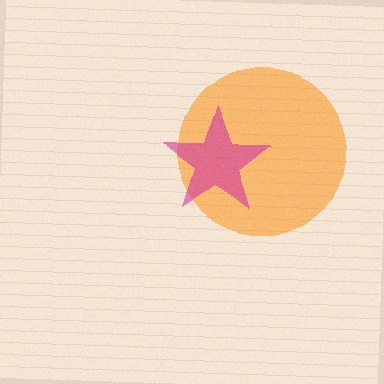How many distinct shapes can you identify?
There are 2 distinct shapes: an orange circle, a magenta star.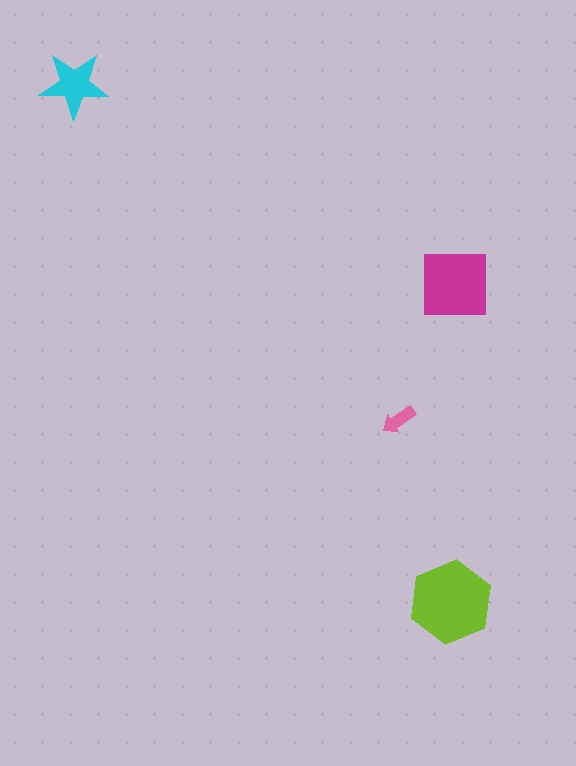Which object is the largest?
The lime hexagon.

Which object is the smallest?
The pink arrow.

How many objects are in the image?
There are 4 objects in the image.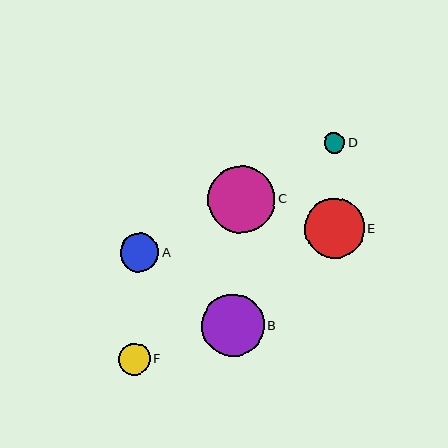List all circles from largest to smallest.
From largest to smallest: C, B, E, A, F, D.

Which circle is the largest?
Circle C is the largest with a size of approximately 67 pixels.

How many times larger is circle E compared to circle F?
Circle E is approximately 1.9 times the size of circle F.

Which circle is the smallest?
Circle D is the smallest with a size of approximately 21 pixels.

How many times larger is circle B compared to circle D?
Circle B is approximately 3.0 times the size of circle D.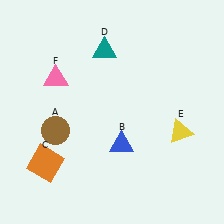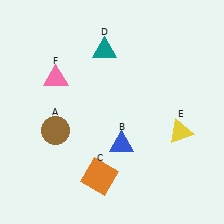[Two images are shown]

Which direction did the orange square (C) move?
The orange square (C) moved right.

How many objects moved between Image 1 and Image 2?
1 object moved between the two images.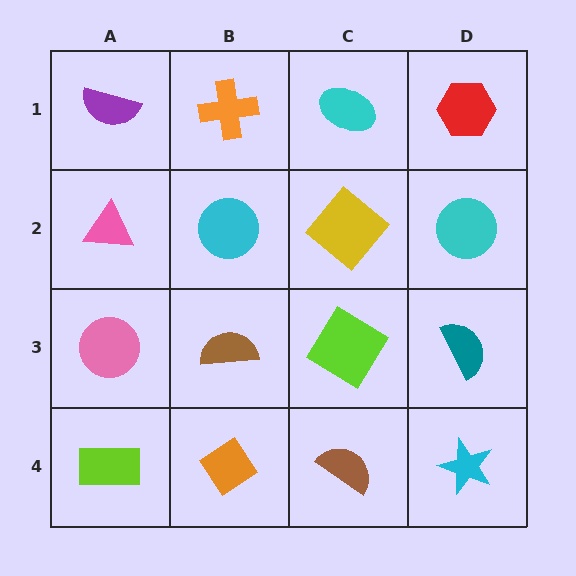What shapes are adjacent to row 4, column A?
A pink circle (row 3, column A), an orange diamond (row 4, column B).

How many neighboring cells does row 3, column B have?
4.